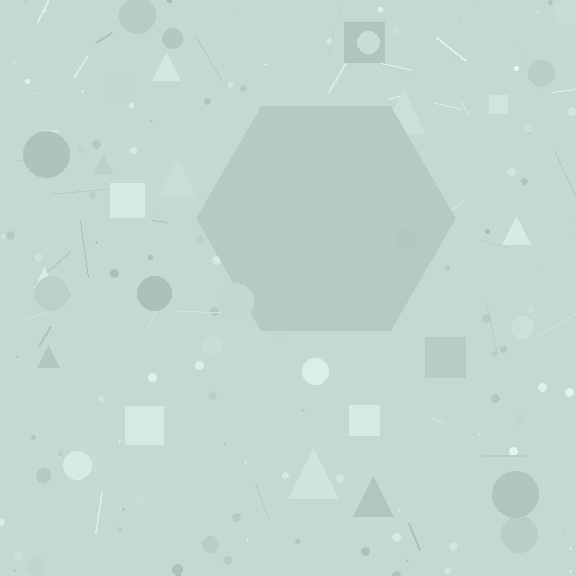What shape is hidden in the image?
A hexagon is hidden in the image.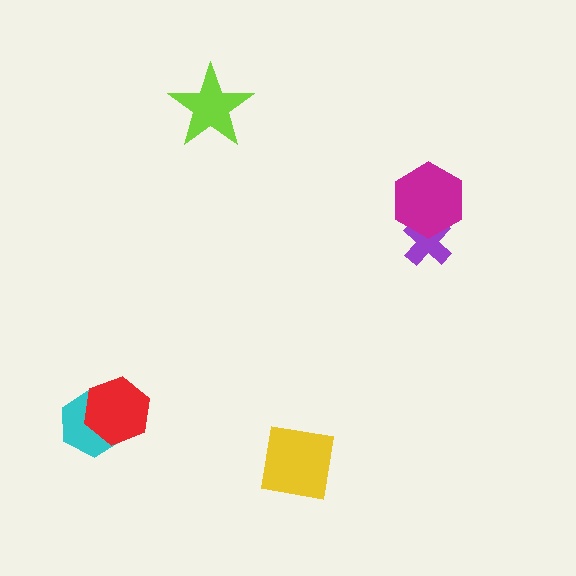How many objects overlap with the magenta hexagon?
1 object overlaps with the magenta hexagon.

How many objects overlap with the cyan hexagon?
1 object overlaps with the cyan hexagon.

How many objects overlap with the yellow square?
0 objects overlap with the yellow square.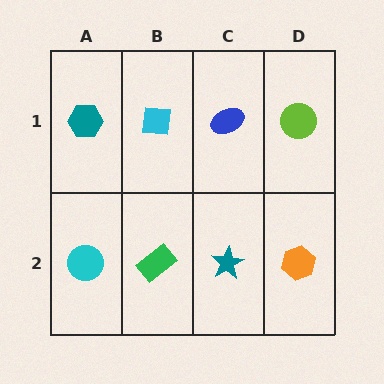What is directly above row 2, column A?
A teal hexagon.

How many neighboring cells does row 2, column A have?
2.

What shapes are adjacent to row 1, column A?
A cyan circle (row 2, column A), a cyan square (row 1, column B).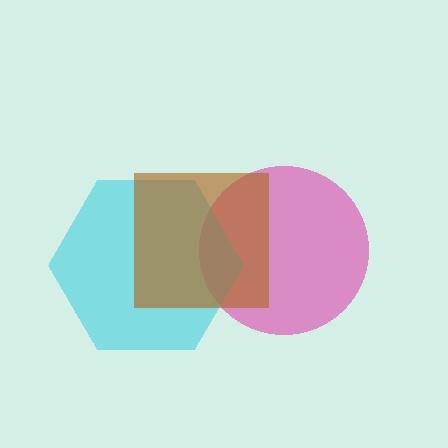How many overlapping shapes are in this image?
There are 3 overlapping shapes in the image.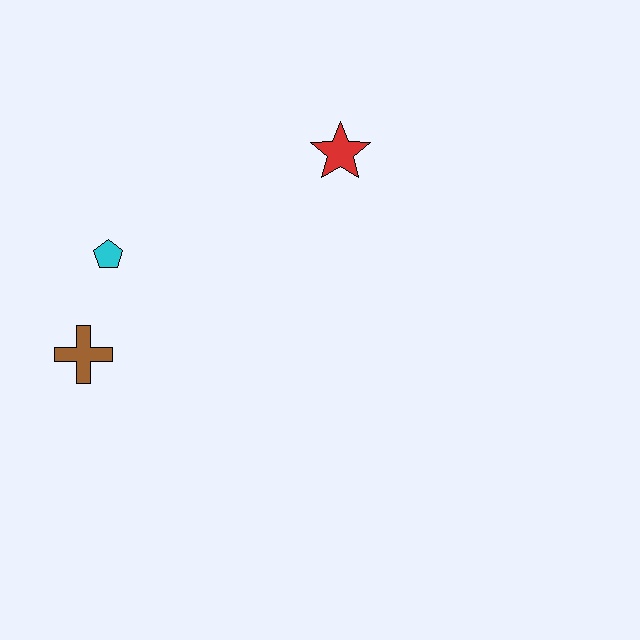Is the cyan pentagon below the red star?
Yes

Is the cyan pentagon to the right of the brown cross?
Yes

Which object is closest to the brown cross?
The cyan pentagon is closest to the brown cross.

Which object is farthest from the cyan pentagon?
The red star is farthest from the cyan pentagon.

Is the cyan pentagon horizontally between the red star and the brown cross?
Yes